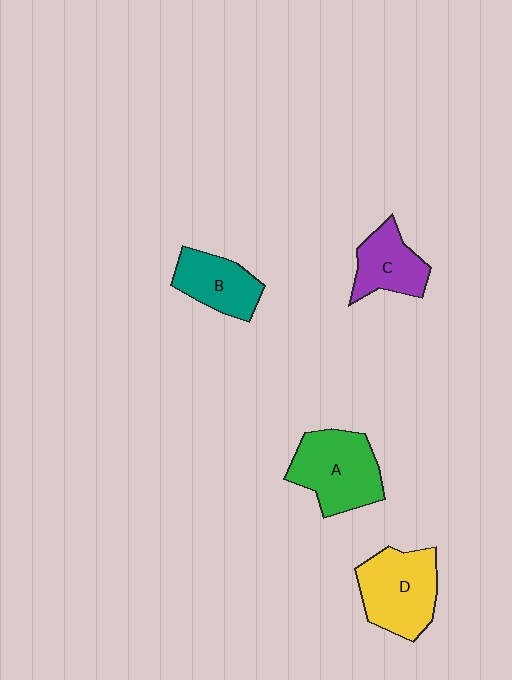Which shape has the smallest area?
Shape C (purple).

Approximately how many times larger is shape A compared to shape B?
Approximately 1.4 times.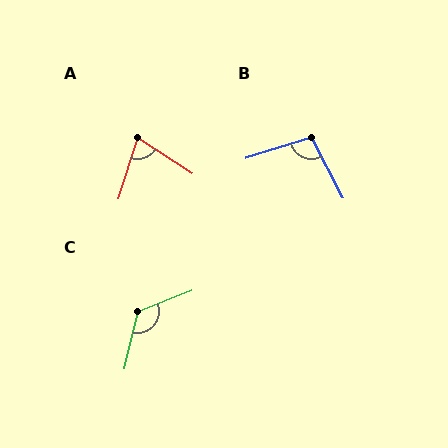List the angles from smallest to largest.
A (75°), B (100°), C (125°).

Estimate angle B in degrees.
Approximately 100 degrees.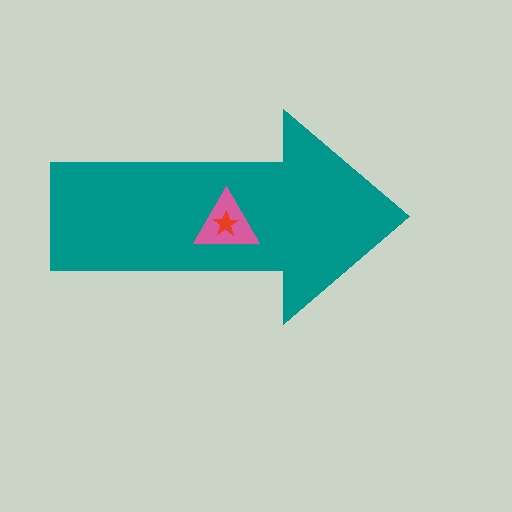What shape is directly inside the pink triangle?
The red star.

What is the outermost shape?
The teal arrow.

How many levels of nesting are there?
3.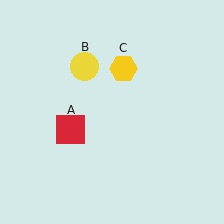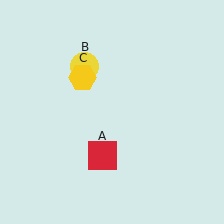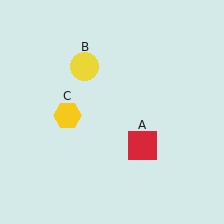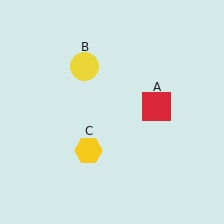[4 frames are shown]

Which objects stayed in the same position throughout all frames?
Yellow circle (object B) remained stationary.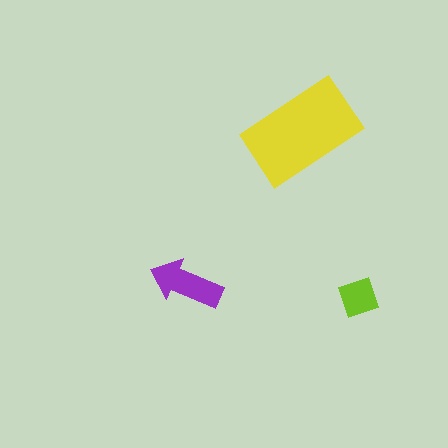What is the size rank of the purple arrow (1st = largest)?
2nd.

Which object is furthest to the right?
The lime diamond is rightmost.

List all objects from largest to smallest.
The yellow rectangle, the purple arrow, the lime diamond.